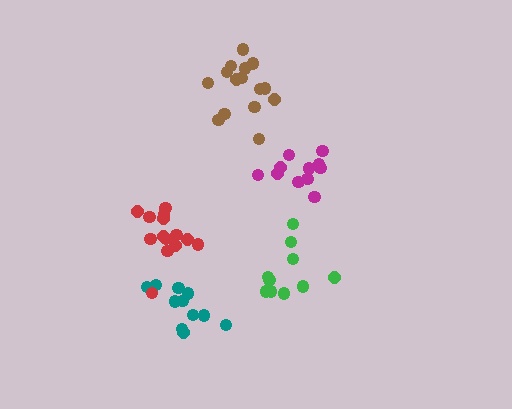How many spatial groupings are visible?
There are 5 spatial groupings.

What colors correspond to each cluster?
The clusters are colored: teal, green, brown, red, magenta.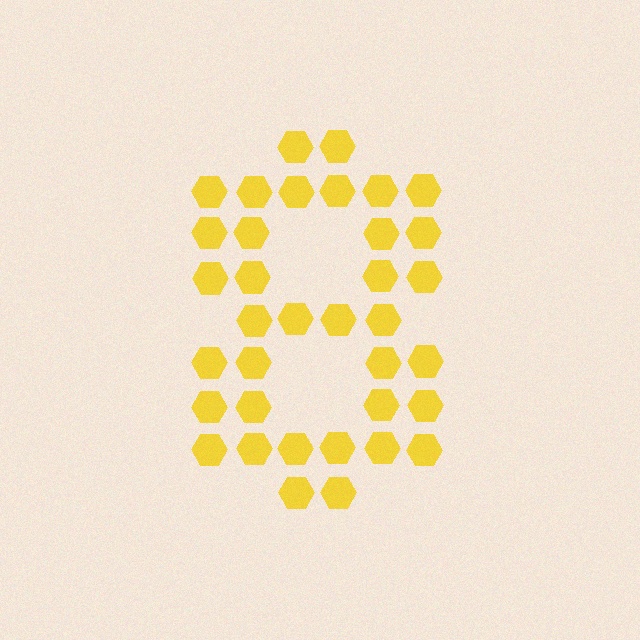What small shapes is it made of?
It is made of small hexagons.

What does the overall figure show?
The overall figure shows the digit 8.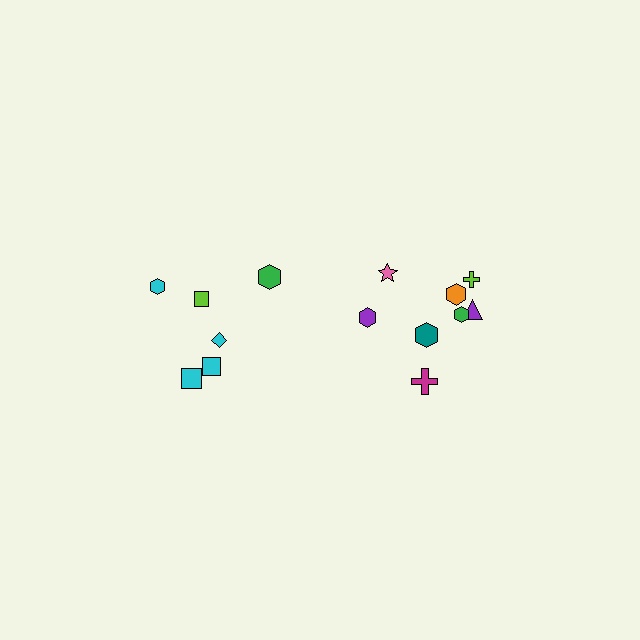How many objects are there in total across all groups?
There are 14 objects.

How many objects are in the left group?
There are 6 objects.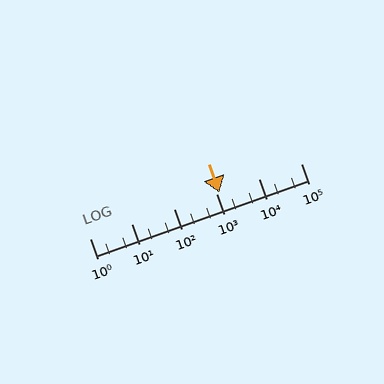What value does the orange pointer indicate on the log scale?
The pointer indicates approximately 1200.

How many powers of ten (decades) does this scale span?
The scale spans 5 decades, from 1 to 100000.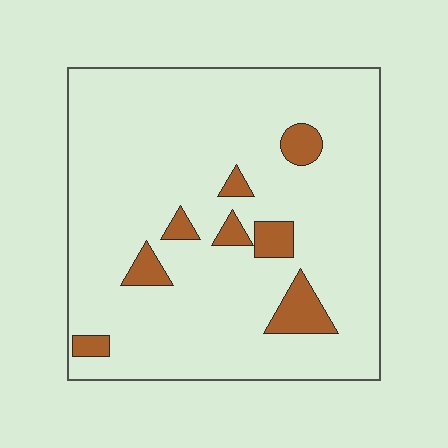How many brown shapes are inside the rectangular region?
8.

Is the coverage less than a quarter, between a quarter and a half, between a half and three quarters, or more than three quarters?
Less than a quarter.